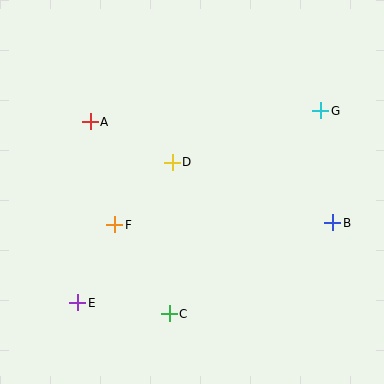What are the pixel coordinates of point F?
Point F is at (115, 225).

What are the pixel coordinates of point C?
Point C is at (169, 314).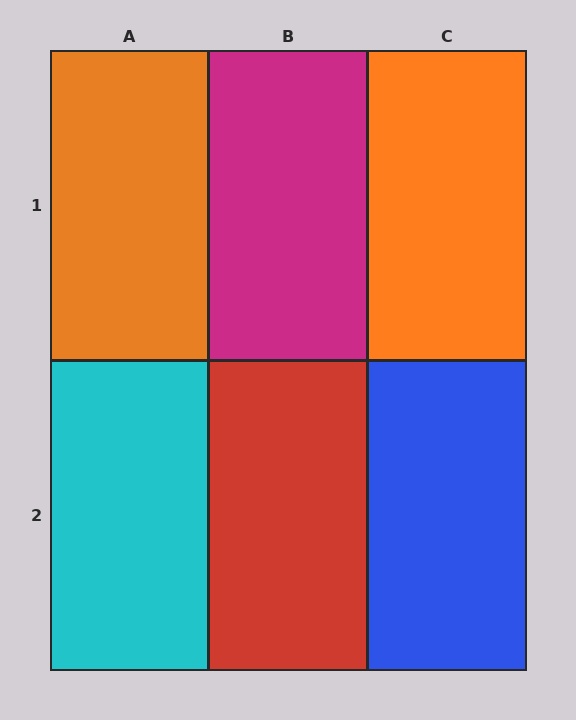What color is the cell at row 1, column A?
Orange.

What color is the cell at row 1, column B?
Magenta.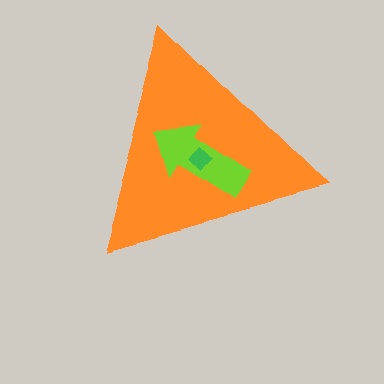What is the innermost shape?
The green diamond.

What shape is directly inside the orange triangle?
The lime arrow.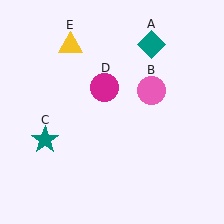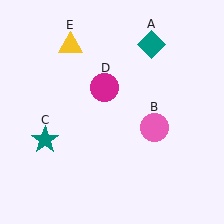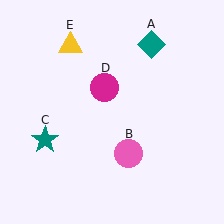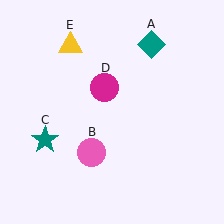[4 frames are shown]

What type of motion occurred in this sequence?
The pink circle (object B) rotated clockwise around the center of the scene.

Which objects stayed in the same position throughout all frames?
Teal diamond (object A) and teal star (object C) and magenta circle (object D) and yellow triangle (object E) remained stationary.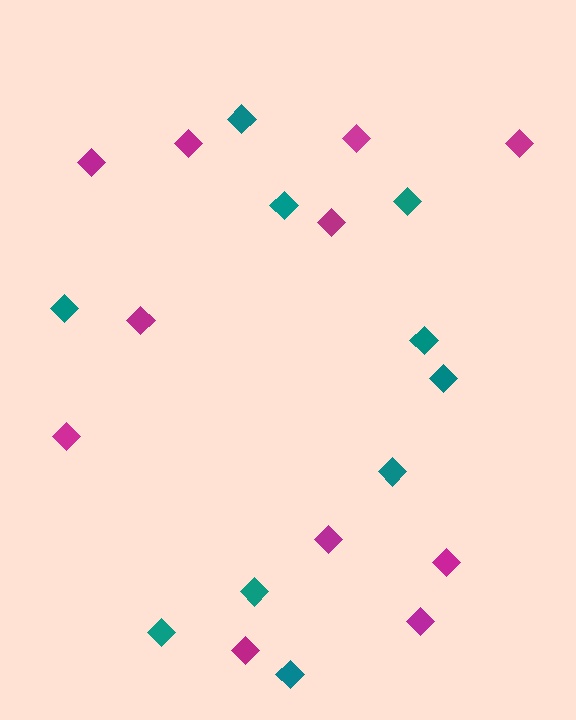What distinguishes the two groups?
There are 2 groups: one group of magenta diamonds (11) and one group of teal diamonds (10).